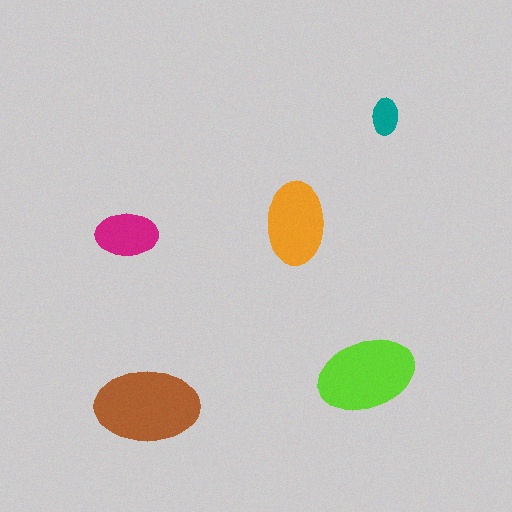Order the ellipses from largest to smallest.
the brown one, the lime one, the orange one, the magenta one, the teal one.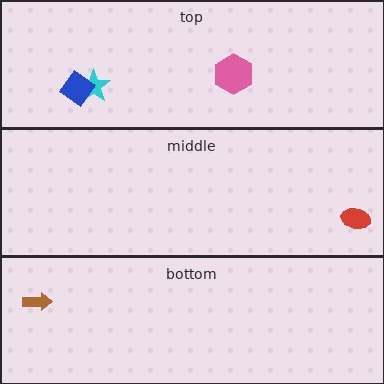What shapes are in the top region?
The cyan star, the blue diamond, the pink hexagon.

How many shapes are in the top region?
3.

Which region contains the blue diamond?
The top region.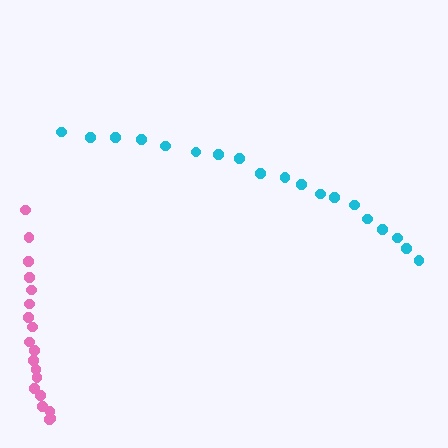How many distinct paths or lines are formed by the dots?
There are 2 distinct paths.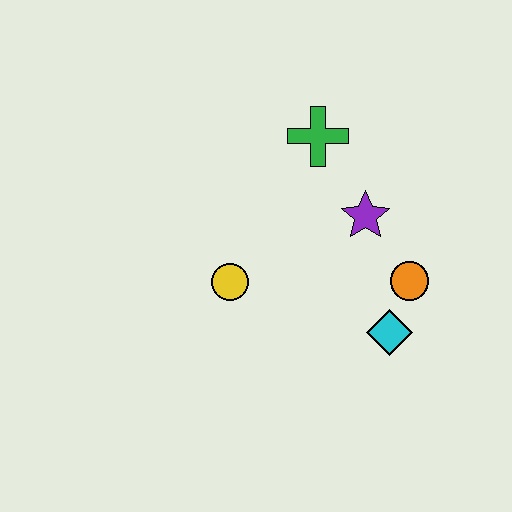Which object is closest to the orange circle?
The cyan diamond is closest to the orange circle.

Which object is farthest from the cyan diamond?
The green cross is farthest from the cyan diamond.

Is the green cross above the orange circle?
Yes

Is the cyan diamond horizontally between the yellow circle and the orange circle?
Yes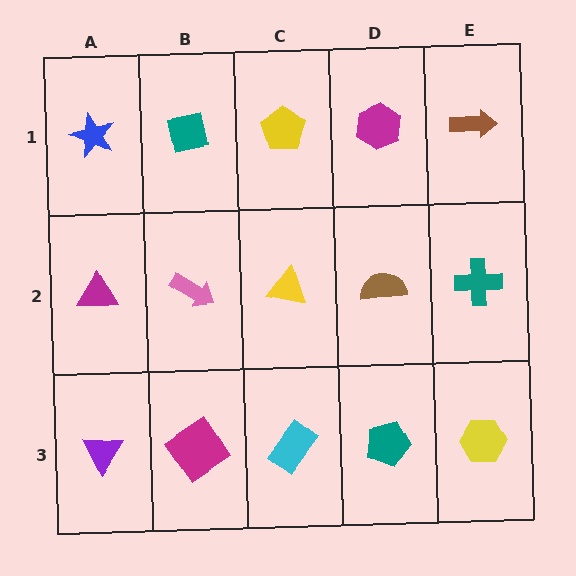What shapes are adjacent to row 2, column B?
A teal square (row 1, column B), a magenta diamond (row 3, column B), a magenta triangle (row 2, column A), a yellow triangle (row 2, column C).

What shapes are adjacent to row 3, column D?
A brown semicircle (row 2, column D), a cyan rectangle (row 3, column C), a yellow hexagon (row 3, column E).